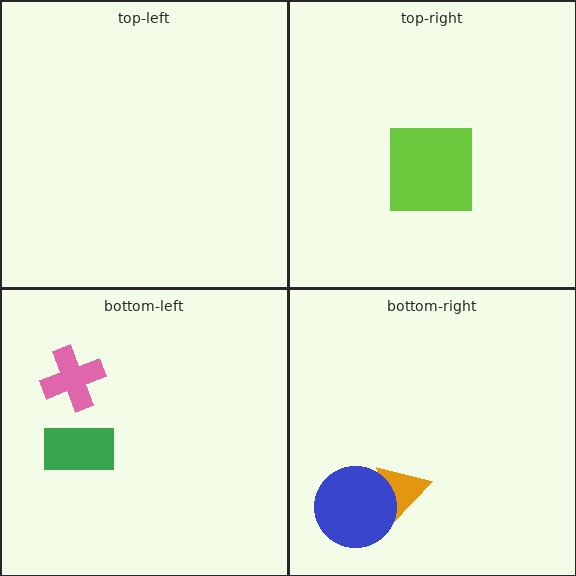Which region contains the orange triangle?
The bottom-right region.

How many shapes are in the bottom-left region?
2.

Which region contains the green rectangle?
The bottom-left region.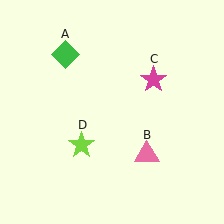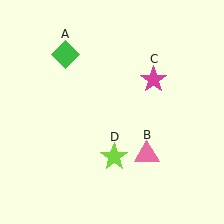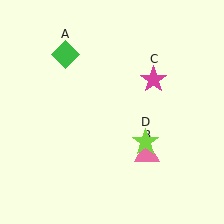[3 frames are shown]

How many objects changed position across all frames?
1 object changed position: lime star (object D).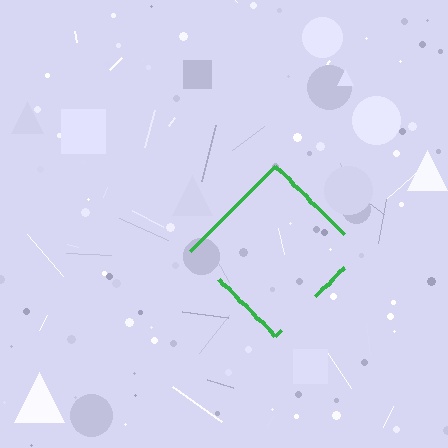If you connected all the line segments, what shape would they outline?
They would outline a diamond.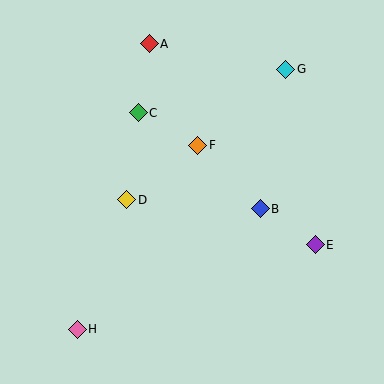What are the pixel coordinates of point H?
Point H is at (77, 329).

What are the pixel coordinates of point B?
Point B is at (260, 209).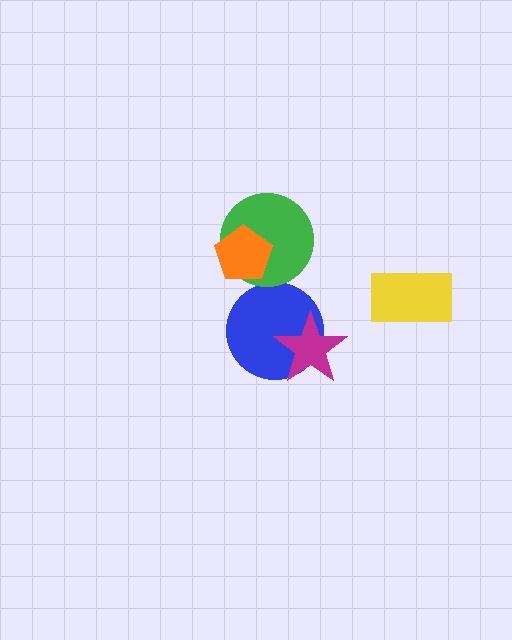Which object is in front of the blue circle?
The magenta star is in front of the blue circle.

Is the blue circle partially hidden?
Yes, it is partially covered by another shape.